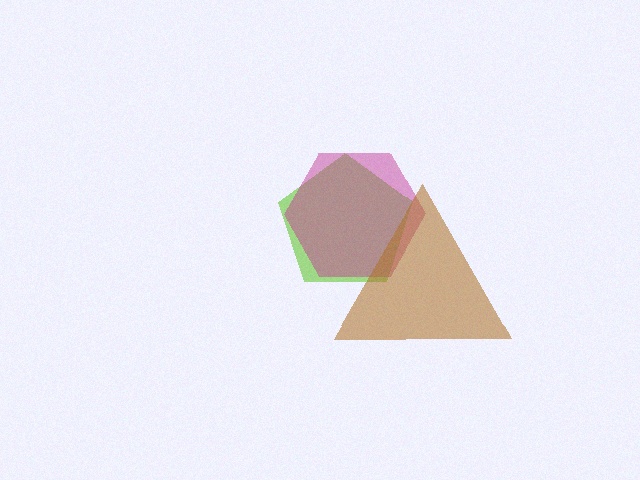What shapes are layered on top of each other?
The layered shapes are: a lime pentagon, a magenta hexagon, a brown triangle.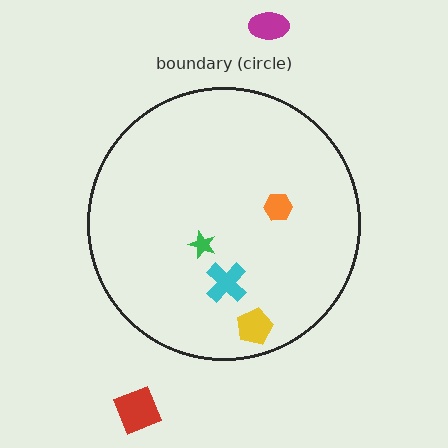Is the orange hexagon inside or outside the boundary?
Inside.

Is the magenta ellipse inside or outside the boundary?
Outside.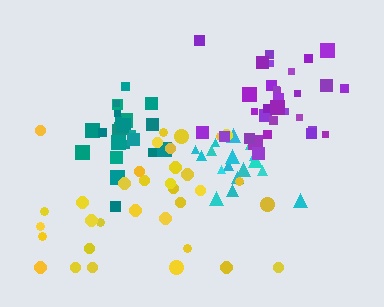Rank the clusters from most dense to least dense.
teal, cyan, purple, yellow.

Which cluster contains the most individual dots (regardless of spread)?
Yellow (34).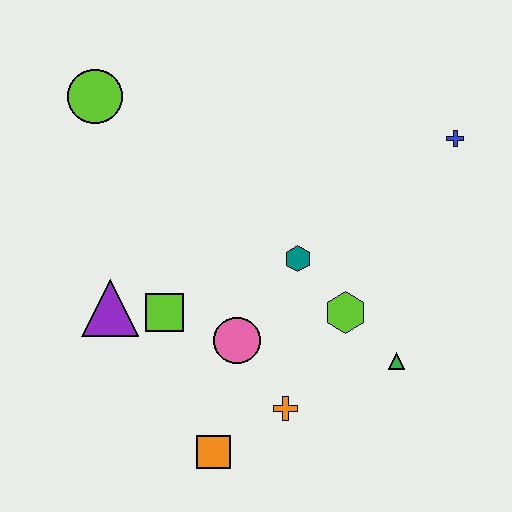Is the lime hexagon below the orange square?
No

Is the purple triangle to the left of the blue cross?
Yes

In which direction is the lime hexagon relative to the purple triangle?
The lime hexagon is to the right of the purple triangle.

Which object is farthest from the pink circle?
The blue cross is farthest from the pink circle.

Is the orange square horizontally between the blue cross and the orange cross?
No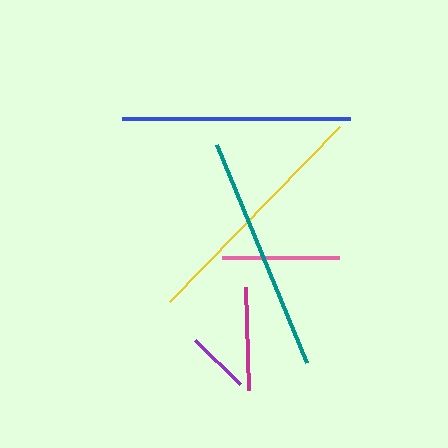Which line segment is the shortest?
The purple line is the shortest at approximately 63 pixels.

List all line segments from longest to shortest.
From longest to shortest: yellow, teal, blue, pink, magenta, purple.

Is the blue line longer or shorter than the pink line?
The blue line is longer than the pink line.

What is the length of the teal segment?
The teal segment is approximately 235 pixels long.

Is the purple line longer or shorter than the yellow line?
The yellow line is longer than the purple line.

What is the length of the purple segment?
The purple segment is approximately 63 pixels long.